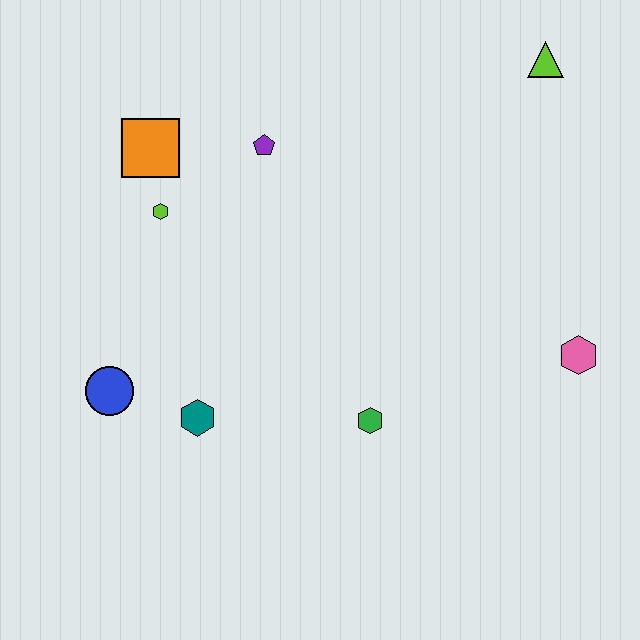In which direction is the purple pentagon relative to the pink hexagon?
The purple pentagon is to the left of the pink hexagon.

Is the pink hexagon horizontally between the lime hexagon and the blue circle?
No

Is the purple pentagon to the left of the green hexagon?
Yes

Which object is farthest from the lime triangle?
The blue circle is farthest from the lime triangle.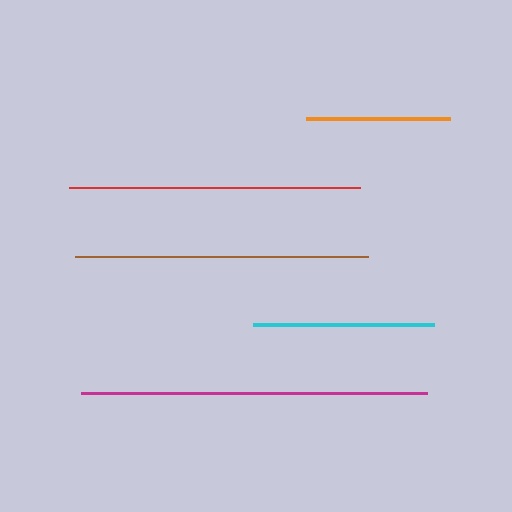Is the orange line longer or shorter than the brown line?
The brown line is longer than the orange line.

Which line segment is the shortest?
The orange line is the shortest at approximately 144 pixels.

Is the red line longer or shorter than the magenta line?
The magenta line is longer than the red line.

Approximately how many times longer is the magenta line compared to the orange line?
The magenta line is approximately 2.4 times the length of the orange line.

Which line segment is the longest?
The magenta line is the longest at approximately 346 pixels.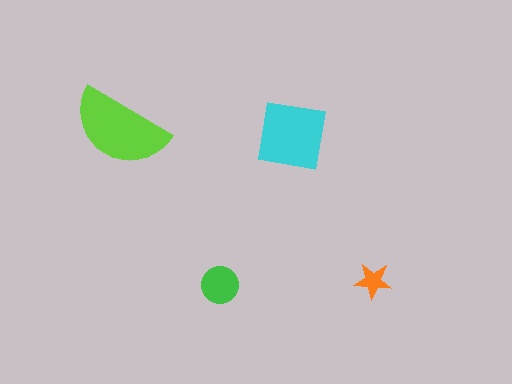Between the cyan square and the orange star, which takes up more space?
The cyan square.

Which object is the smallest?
The orange star.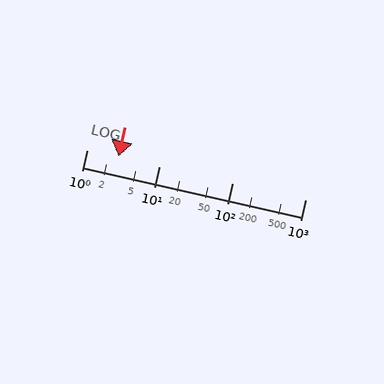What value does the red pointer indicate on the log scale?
The pointer indicates approximately 2.7.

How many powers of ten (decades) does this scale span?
The scale spans 3 decades, from 1 to 1000.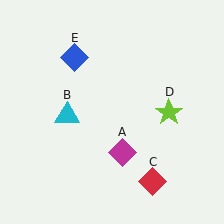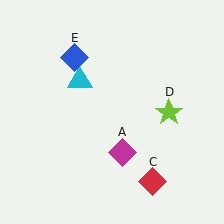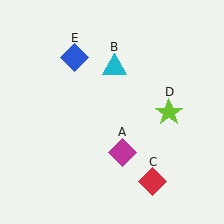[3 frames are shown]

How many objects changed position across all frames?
1 object changed position: cyan triangle (object B).